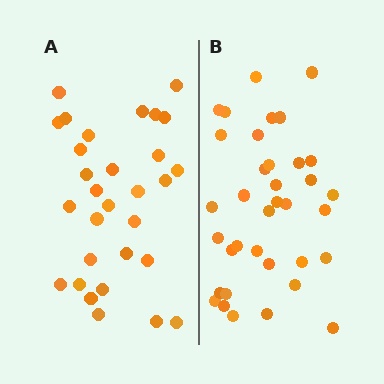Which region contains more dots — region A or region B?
Region B (the right region) has more dots.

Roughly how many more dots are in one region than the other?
Region B has about 6 more dots than region A.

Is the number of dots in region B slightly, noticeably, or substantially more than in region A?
Region B has only slightly more — the two regions are fairly close. The ratio is roughly 1.2 to 1.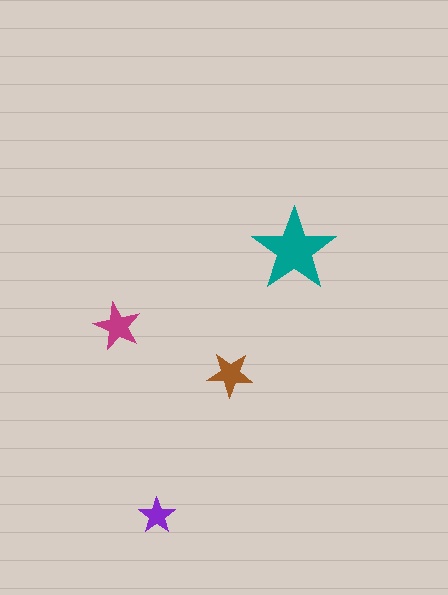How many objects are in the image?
There are 4 objects in the image.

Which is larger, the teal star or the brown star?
The teal one.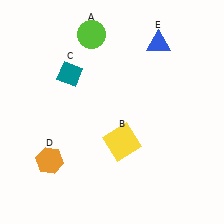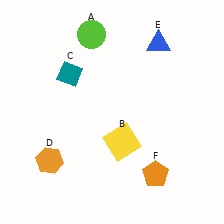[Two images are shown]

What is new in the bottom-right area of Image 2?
An orange pentagon (F) was added in the bottom-right area of Image 2.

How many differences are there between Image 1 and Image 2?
There is 1 difference between the two images.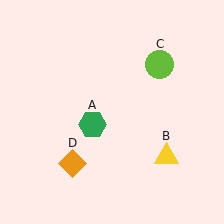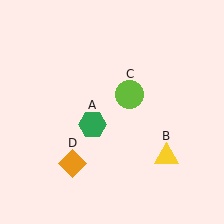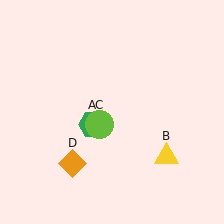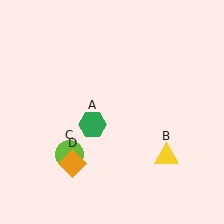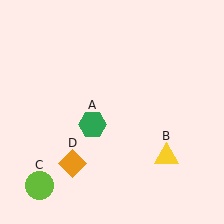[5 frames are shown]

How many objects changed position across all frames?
1 object changed position: lime circle (object C).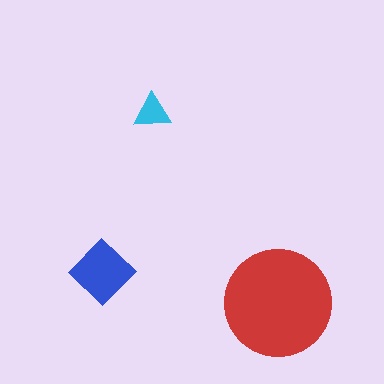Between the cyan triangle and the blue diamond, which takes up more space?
The blue diamond.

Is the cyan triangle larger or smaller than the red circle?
Smaller.